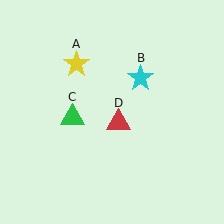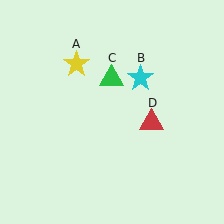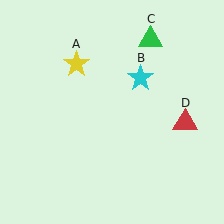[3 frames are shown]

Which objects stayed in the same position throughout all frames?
Yellow star (object A) and cyan star (object B) remained stationary.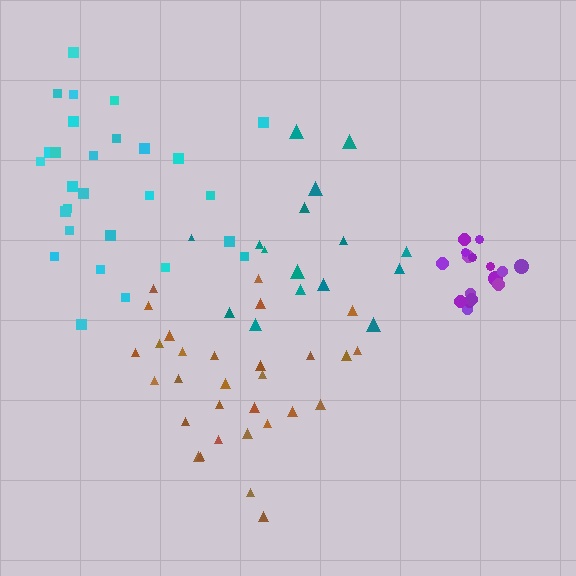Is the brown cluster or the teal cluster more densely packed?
Brown.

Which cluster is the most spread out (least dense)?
Teal.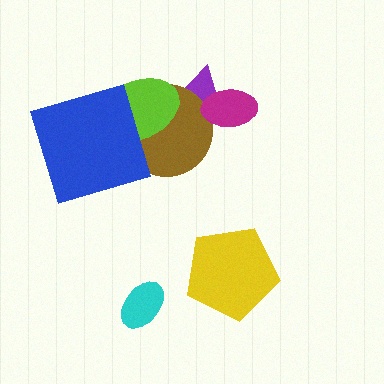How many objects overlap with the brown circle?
4 objects overlap with the brown circle.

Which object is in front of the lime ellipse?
The blue square is in front of the lime ellipse.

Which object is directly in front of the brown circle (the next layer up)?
The lime ellipse is directly in front of the brown circle.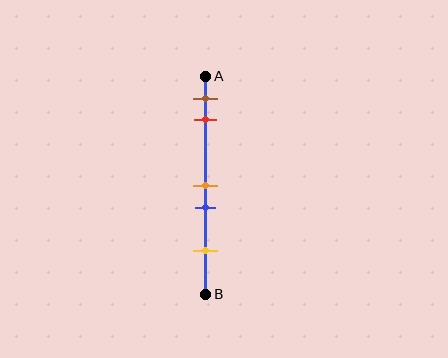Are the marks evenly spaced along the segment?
No, the marks are not evenly spaced.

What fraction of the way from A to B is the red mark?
The red mark is approximately 20% (0.2) of the way from A to B.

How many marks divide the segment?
There are 5 marks dividing the segment.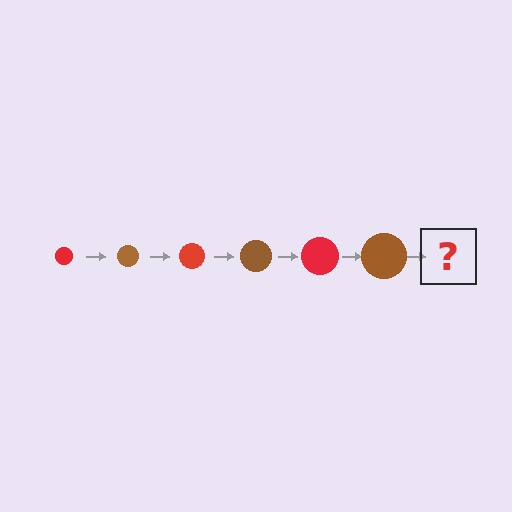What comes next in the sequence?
The next element should be a red circle, larger than the previous one.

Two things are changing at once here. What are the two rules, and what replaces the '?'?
The two rules are that the circle grows larger each step and the color cycles through red and brown. The '?' should be a red circle, larger than the previous one.